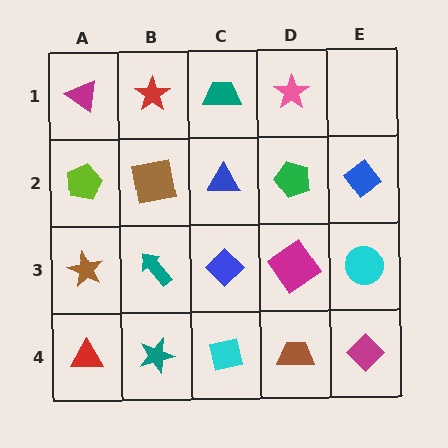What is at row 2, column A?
A lime pentagon.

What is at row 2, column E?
A blue diamond.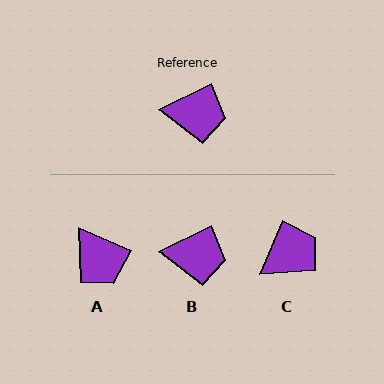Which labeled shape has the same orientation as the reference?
B.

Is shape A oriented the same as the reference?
No, it is off by about 50 degrees.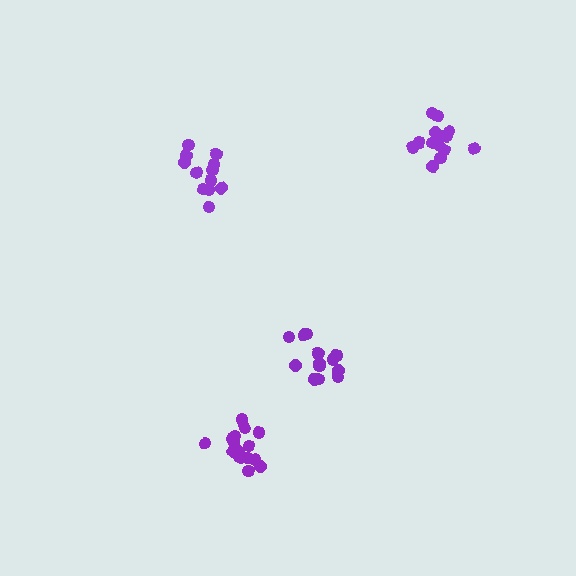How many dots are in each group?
Group 1: 15 dots, Group 2: 16 dots, Group 3: 14 dots, Group 4: 12 dots (57 total).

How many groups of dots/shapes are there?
There are 4 groups.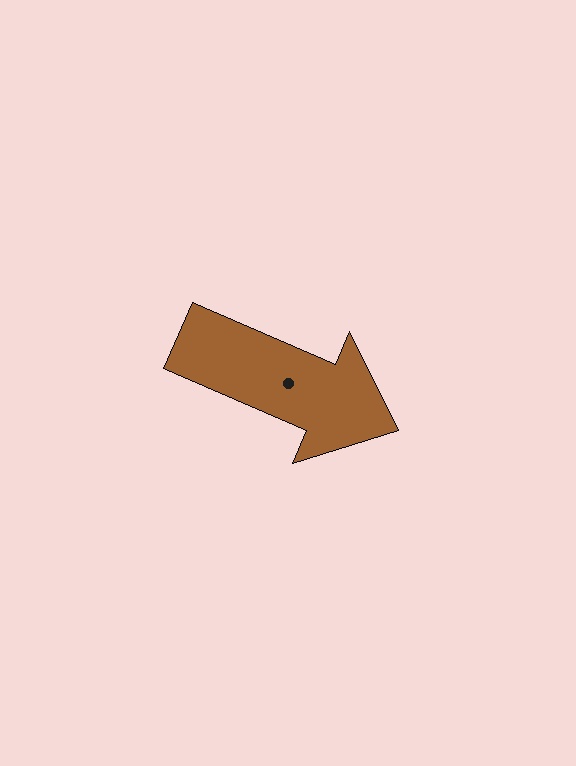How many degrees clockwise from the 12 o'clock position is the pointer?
Approximately 113 degrees.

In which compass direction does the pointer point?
Southeast.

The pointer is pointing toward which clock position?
Roughly 4 o'clock.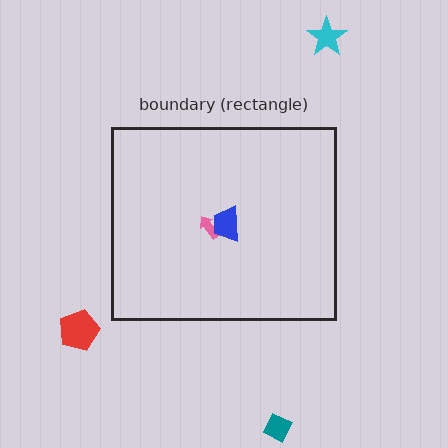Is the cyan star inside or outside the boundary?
Outside.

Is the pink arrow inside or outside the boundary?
Inside.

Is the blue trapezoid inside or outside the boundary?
Inside.